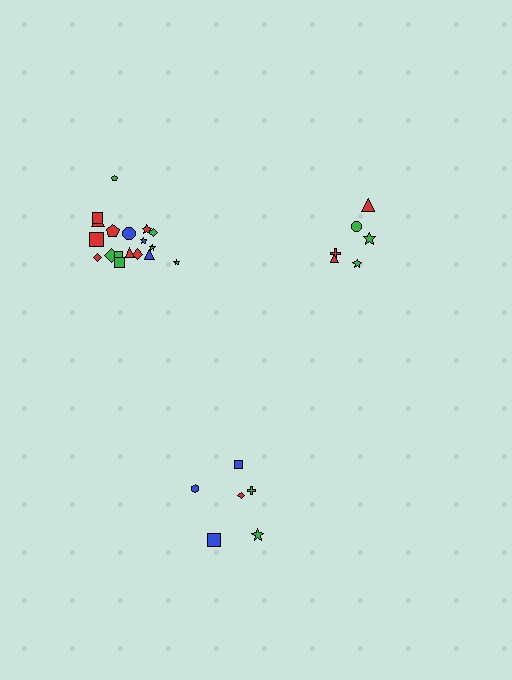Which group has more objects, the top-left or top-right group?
The top-left group.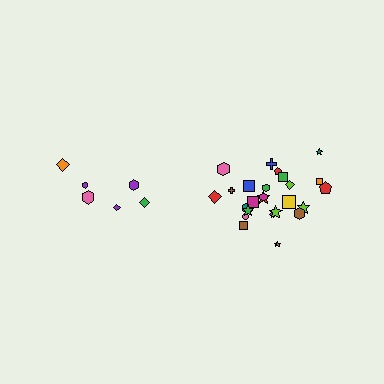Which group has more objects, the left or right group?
The right group.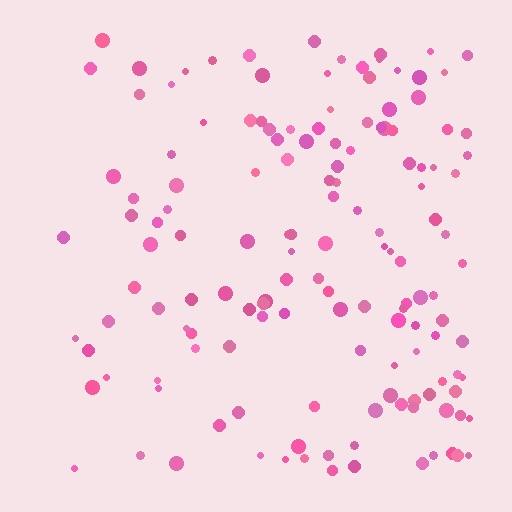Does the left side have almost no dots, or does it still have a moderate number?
Still a moderate number, just noticeably fewer than the right.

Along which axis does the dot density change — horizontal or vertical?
Horizontal.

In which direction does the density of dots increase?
From left to right, with the right side densest.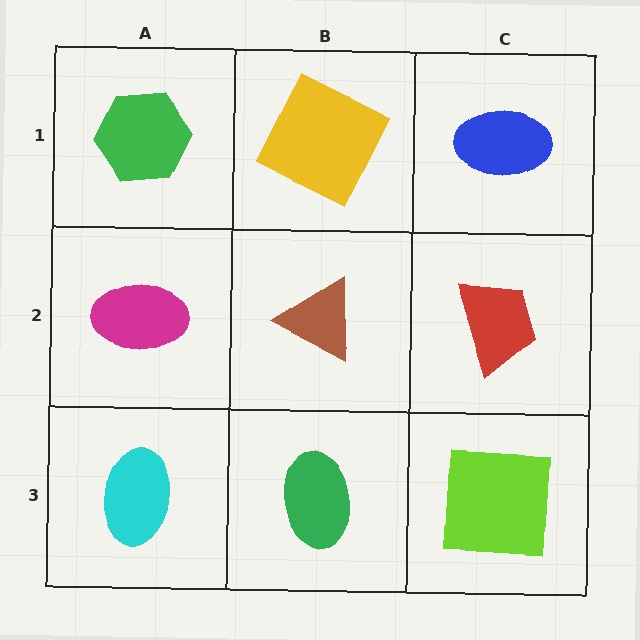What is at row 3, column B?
A green ellipse.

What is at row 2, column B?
A brown triangle.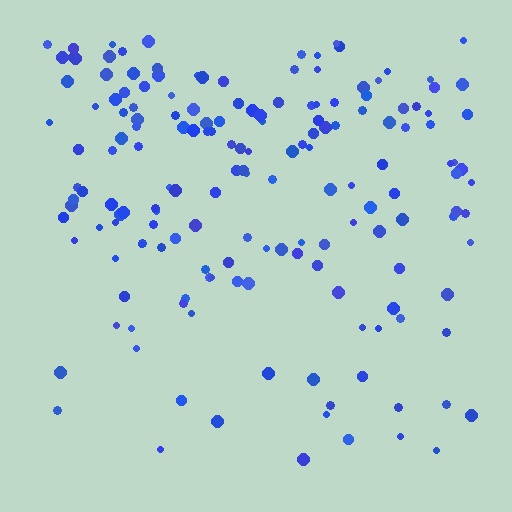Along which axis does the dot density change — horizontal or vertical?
Vertical.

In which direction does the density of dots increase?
From bottom to top, with the top side densest.